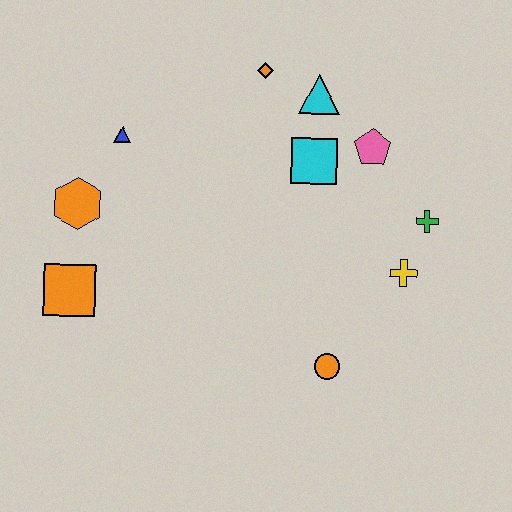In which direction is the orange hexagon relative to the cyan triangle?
The orange hexagon is to the left of the cyan triangle.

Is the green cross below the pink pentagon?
Yes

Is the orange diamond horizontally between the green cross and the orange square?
Yes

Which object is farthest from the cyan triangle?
The orange square is farthest from the cyan triangle.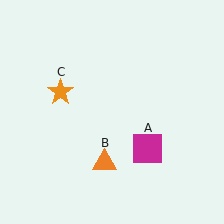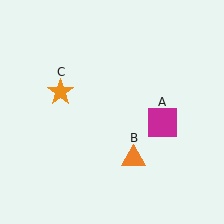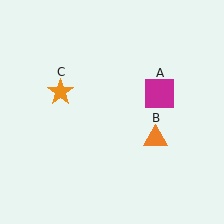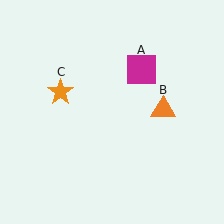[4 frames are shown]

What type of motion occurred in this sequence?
The magenta square (object A), orange triangle (object B) rotated counterclockwise around the center of the scene.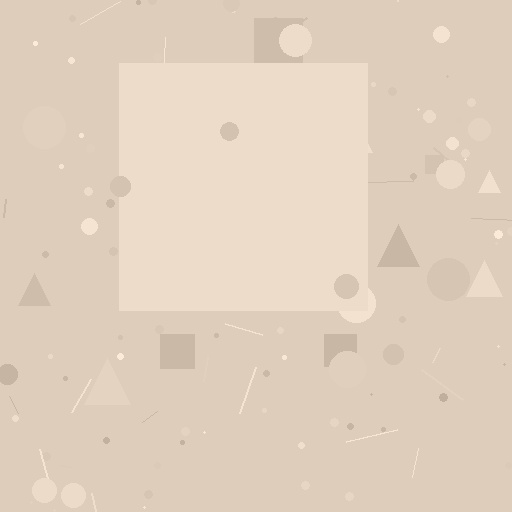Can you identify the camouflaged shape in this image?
The camouflaged shape is a square.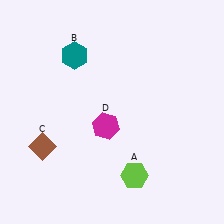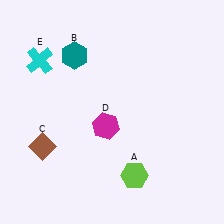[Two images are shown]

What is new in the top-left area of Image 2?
A cyan cross (E) was added in the top-left area of Image 2.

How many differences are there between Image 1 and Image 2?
There is 1 difference between the two images.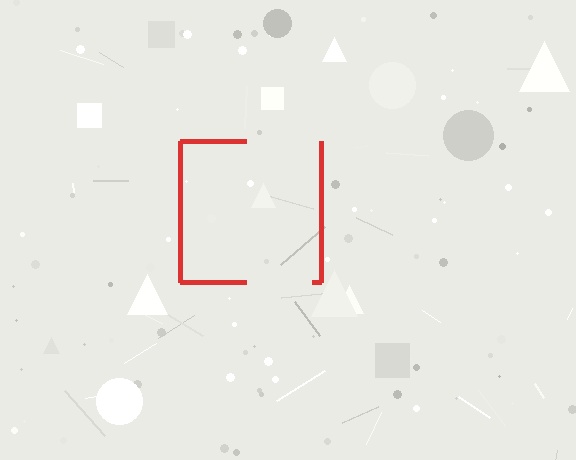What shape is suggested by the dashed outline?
The dashed outline suggests a square.